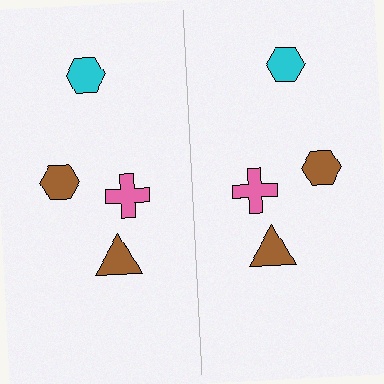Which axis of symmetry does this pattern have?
The pattern has a vertical axis of symmetry running through the center of the image.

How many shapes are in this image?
There are 8 shapes in this image.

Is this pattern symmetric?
Yes, this pattern has bilateral (reflection) symmetry.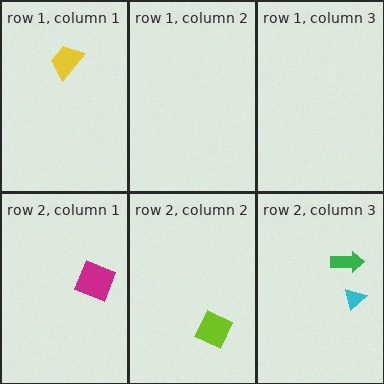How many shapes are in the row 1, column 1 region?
1.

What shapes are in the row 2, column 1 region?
The magenta diamond.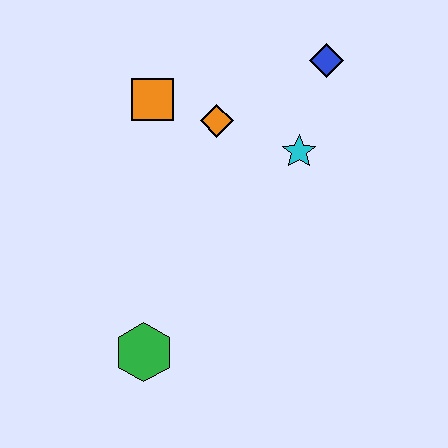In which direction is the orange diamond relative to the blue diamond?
The orange diamond is to the left of the blue diamond.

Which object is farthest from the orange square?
The green hexagon is farthest from the orange square.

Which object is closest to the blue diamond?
The cyan star is closest to the blue diamond.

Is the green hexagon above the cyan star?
No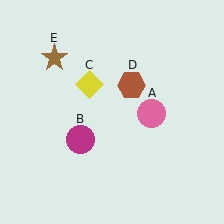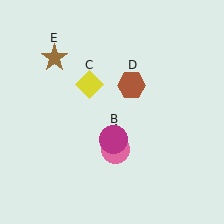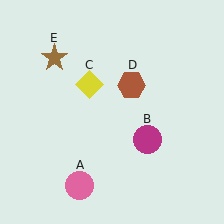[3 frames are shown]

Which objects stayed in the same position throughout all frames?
Yellow diamond (object C) and brown hexagon (object D) and brown star (object E) remained stationary.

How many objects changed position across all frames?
2 objects changed position: pink circle (object A), magenta circle (object B).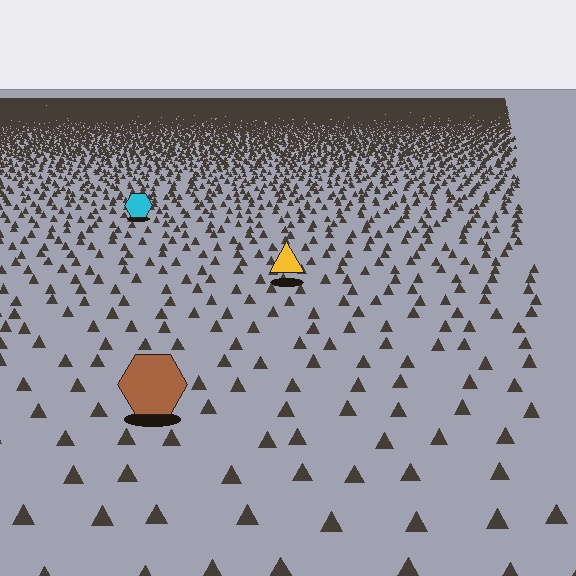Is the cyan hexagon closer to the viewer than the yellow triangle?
No. The yellow triangle is closer — you can tell from the texture gradient: the ground texture is coarser near it.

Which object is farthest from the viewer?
The cyan hexagon is farthest from the viewer. It appears smaller and the ground texture around it is denser.